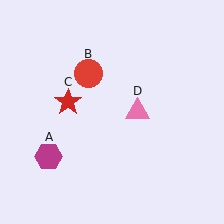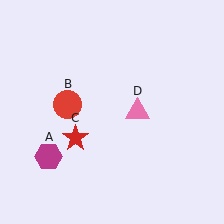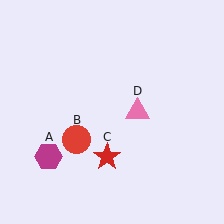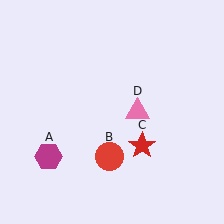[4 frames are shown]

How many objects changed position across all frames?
2 objects changed position: red circle (object B), red star (object C).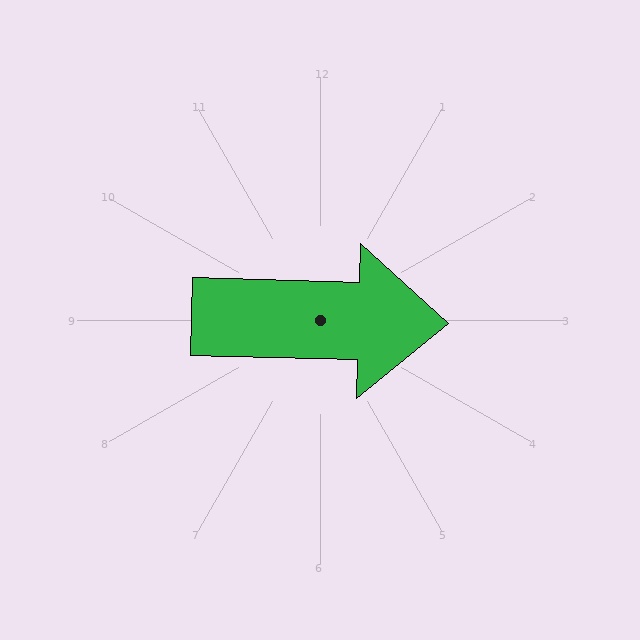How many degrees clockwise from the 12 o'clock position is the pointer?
Approximately 92 degrees.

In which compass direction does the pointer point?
East.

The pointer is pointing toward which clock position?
Roughly 3 o'clock.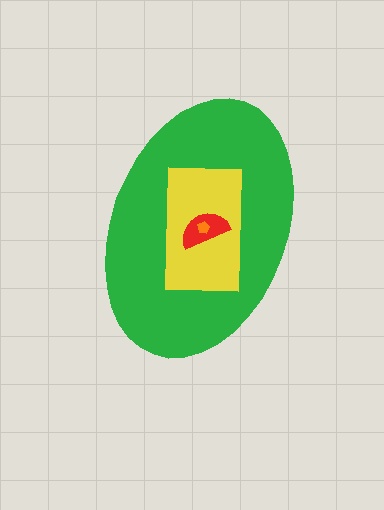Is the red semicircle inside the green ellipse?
Yes.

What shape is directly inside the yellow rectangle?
The red semicircle.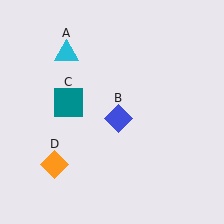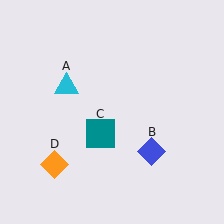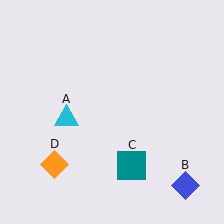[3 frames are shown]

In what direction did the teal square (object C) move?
The teal square (object C) moved down and to the right.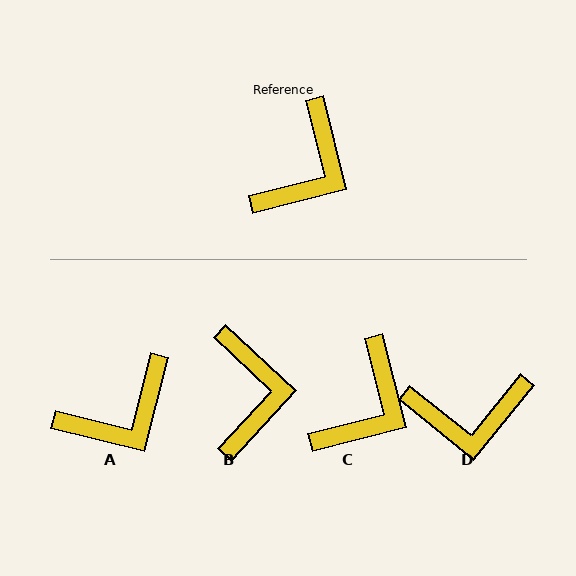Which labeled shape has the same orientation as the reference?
C.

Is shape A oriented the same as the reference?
No, it is off by about 28 degrees.